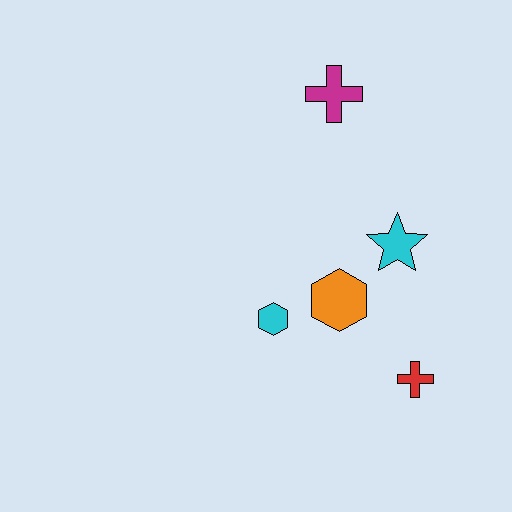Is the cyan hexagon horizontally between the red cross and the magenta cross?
No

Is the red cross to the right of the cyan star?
Yes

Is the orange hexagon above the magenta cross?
No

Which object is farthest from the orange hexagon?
The magenta cross is farthest from the orange hexagon.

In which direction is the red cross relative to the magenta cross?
The red cross is below the magenta cross.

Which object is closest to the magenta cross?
The cyan star is closest to the magenta cross.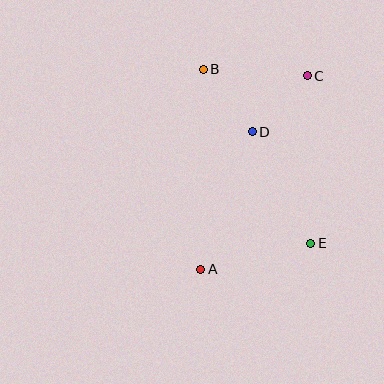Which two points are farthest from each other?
Points A and C are farthest from each other.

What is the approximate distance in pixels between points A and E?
The distance between A and E is approximately 113 pixels.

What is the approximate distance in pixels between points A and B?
The distance between A and B is approximately 200 pixels.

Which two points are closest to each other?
Points C and D are closest to each other.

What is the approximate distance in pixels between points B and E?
The distance between B and E is approximately 205 pixels.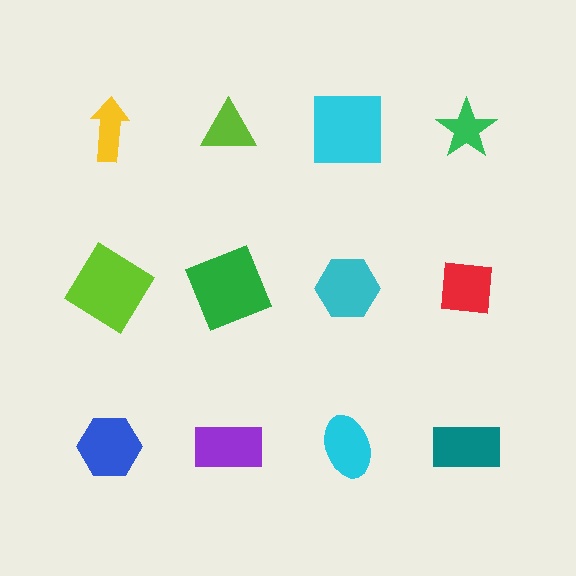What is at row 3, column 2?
A purple rectangle.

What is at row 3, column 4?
A teal rectangle.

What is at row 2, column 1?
A lime diamond.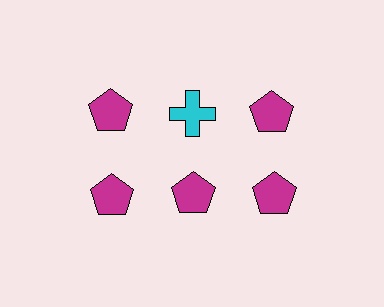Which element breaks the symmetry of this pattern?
The cyan cross in the top row, second from left column breaks the symmetry. All other shapes are magenta pentagons.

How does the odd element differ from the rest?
It differs in both color (cyan instead of magenta) and shape (cross instead of pentagon).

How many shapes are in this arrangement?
There are 6 shapes arranged in a grid pattern.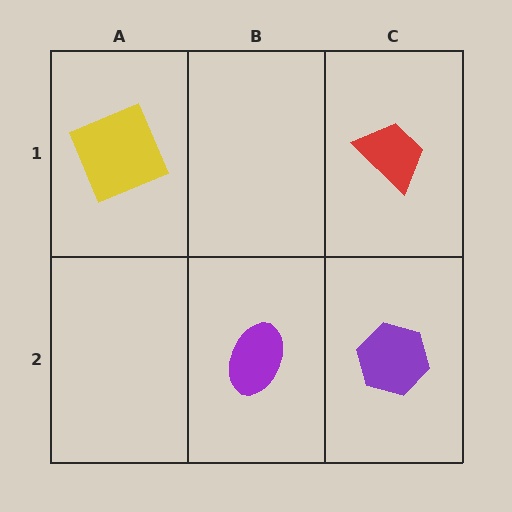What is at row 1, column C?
A red trapezoid.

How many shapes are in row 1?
2 shapes.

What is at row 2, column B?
A purple ellipse.